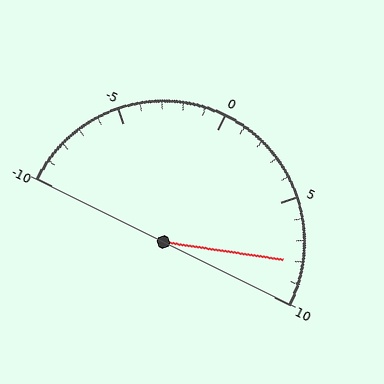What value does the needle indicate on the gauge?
The needle indicates approximately 8.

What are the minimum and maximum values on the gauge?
The gauge ranges from -10 to 10.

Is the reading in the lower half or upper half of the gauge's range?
The reading is in the upper half of the range (-10 to 10).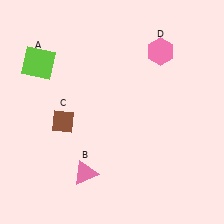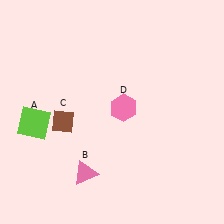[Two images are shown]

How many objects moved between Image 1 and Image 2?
2 objects moved between the two images.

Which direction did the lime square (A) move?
The lime square (A) moved down.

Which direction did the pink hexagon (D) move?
The pink hexagon (D) moved down.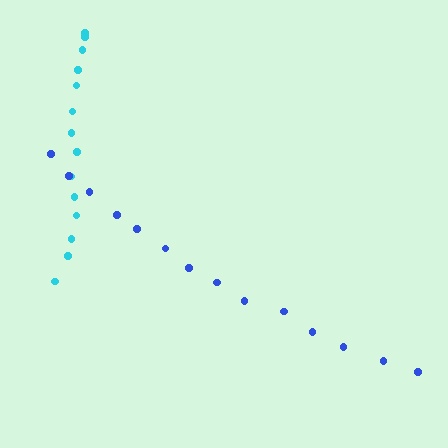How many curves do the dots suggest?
There are 2 distinct paths.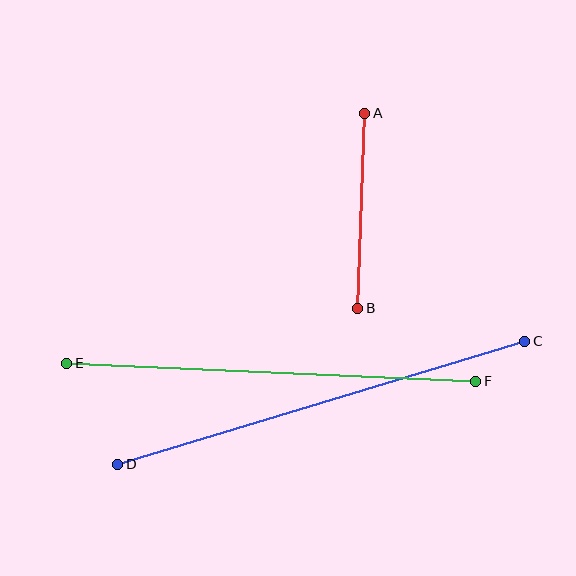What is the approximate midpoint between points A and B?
The midpoint is at approximately (361, 211) pixels.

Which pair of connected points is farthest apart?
Points C and D are farthest apart.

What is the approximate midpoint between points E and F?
The midpoint is at approximately (271, 372) pixels.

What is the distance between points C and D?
The distance is approximately 425 pixels.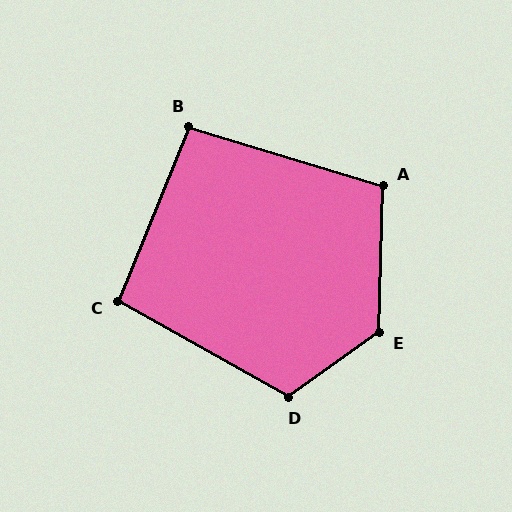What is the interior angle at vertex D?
Approximately 115 degrees (obtuse).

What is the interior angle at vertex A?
Approximately 105 degrees (obtuse).